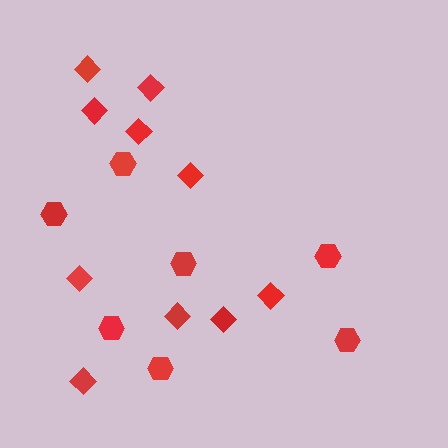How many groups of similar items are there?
There are 2 groups: one group of diamonds (10) and one group of hexagons (7).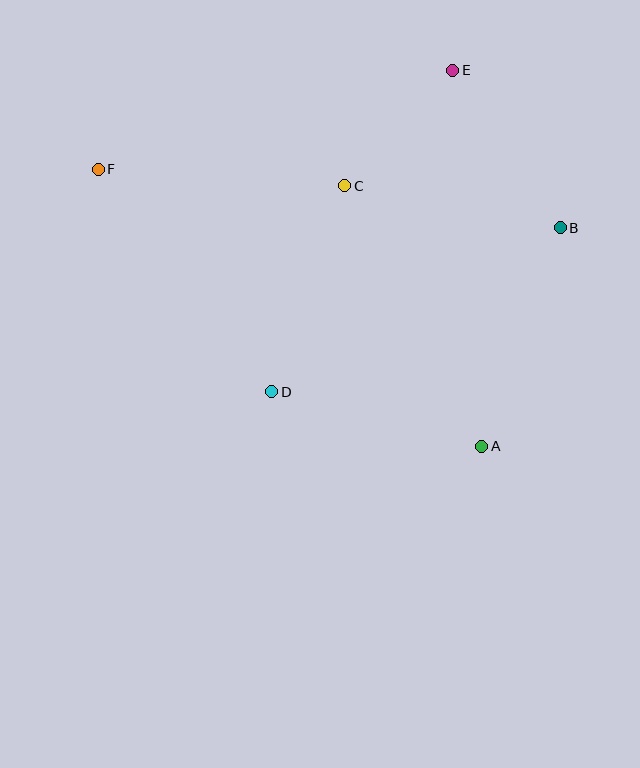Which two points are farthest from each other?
Points A and F are farthest from each other.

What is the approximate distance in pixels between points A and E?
The distance between A and E is approximately 377 pixels.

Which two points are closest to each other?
Points C and E are closest to each other.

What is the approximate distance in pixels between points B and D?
The distance between B and D is approximately 332 pixels.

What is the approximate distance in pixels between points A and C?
The distance between A and C is approximately 294 pixels.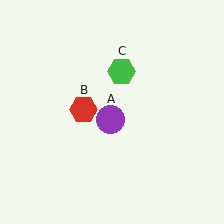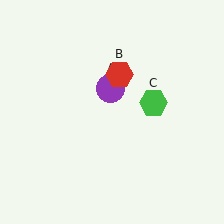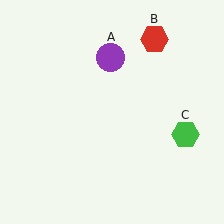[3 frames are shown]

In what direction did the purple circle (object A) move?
The purple circle (object A) moved up.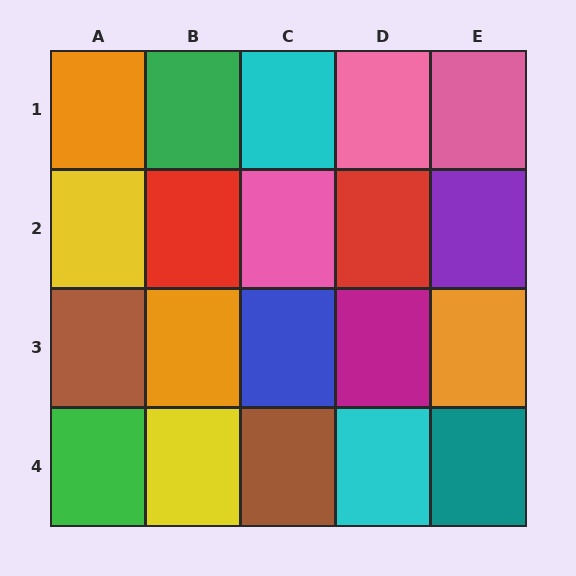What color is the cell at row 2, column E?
Purple.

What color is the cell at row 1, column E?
Pink.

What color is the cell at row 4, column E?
Teal.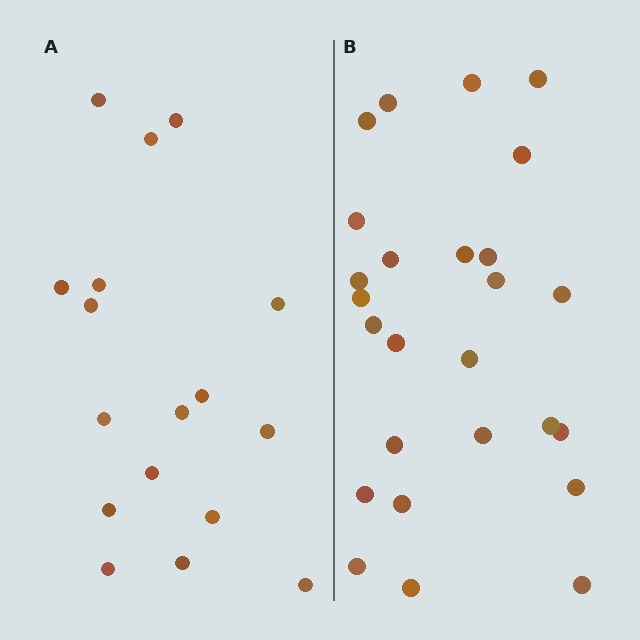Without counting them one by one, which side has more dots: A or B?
Region B (the right region) has more dots.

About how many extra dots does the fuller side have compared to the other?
Region B has roughly 8 or so more dots than region A.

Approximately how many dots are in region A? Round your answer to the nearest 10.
About 20 dots. (The exact count is 17, which rounds to 20.)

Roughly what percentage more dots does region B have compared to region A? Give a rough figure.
About 55% more.